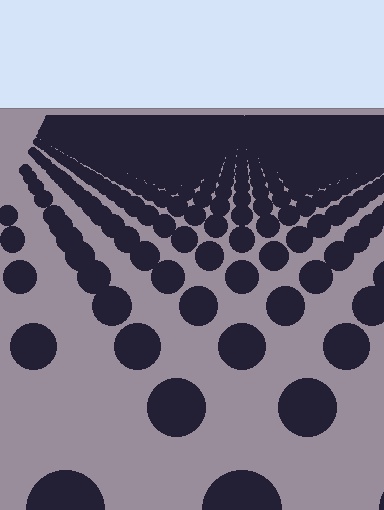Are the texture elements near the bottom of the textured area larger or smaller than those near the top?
Larger. Near the bottom, elements are closer to the viewer and appear at a bigger on-screen size.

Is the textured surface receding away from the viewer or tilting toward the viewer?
The surface is receding away from the viewer. Texture elements get smaller and denser toward the top.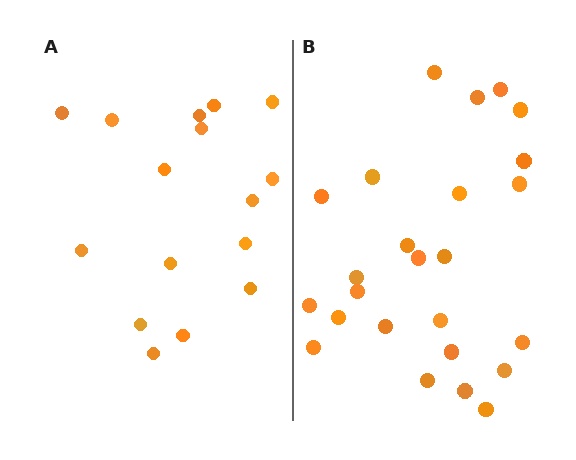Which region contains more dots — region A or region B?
Region B (the right region) has more dots.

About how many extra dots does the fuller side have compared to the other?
Region B has roughly 8 or so more dots than region A.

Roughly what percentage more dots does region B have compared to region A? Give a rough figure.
About 55% more.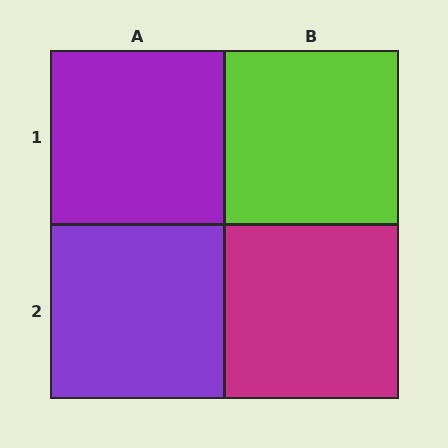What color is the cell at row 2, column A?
Purple.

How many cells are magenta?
1 cell is magenta.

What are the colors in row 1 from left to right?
Purple, lime.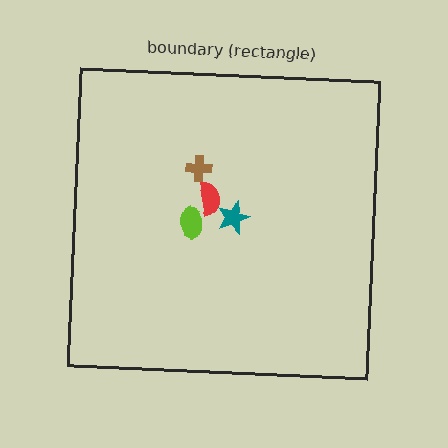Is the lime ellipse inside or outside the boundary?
Inside.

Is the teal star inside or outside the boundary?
Inside.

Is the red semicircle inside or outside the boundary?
Inside.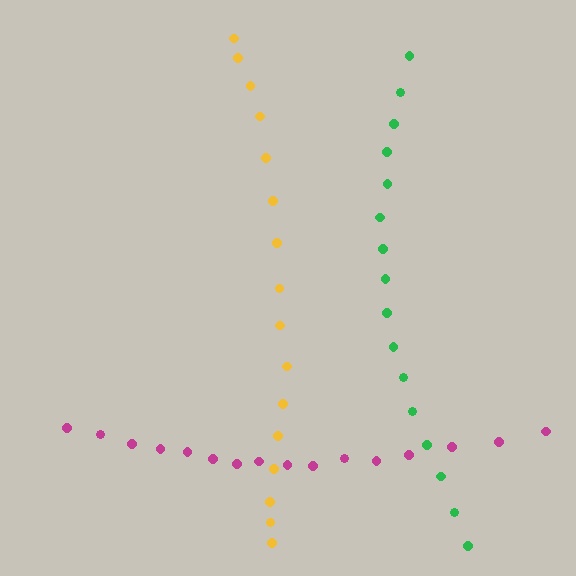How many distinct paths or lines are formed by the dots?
There are 3 distinct paths.